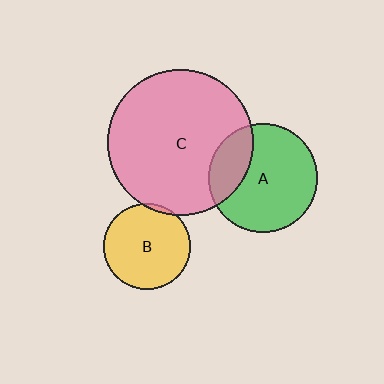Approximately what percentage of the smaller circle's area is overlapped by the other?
Approximately 5%.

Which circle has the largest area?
Circle C (pink).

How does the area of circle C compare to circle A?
Approximately 1.8 times.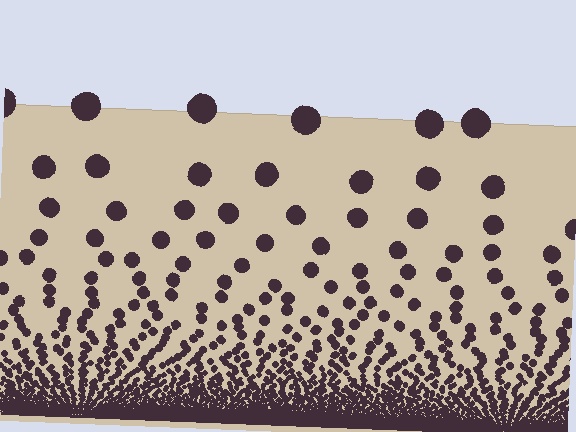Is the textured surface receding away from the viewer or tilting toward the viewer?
The surface appears to tilt toward the viewer. Texture elements get larger and sparser toward the top.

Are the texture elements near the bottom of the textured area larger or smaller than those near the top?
Smaller. The gradient is inverted — elements near the bottom are smaller and denser.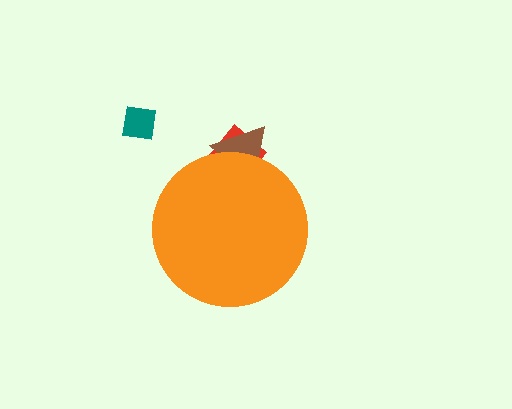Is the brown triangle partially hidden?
Yes, the brown triangle is partially hidden behind the orange circle.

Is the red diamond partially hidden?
Yes, the red diamond is partially hidden behind the orange circle.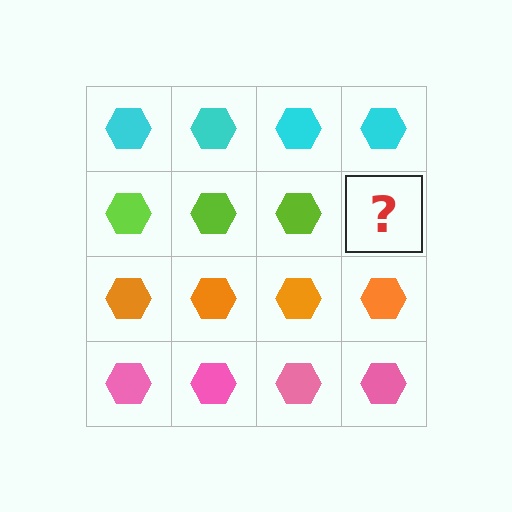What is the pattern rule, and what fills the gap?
The rule is that each row has a consistent color. The gap should be filled with a lime hexagon.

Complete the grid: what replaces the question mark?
The question mark should be replaced with a lime hexagon.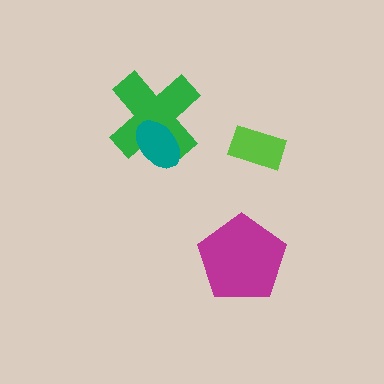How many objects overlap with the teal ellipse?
1 object overlaps with the teal ellipse.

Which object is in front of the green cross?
The teal ellipse is in front of the green cross.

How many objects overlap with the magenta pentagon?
0 objects overlap with the magenta pentagon.